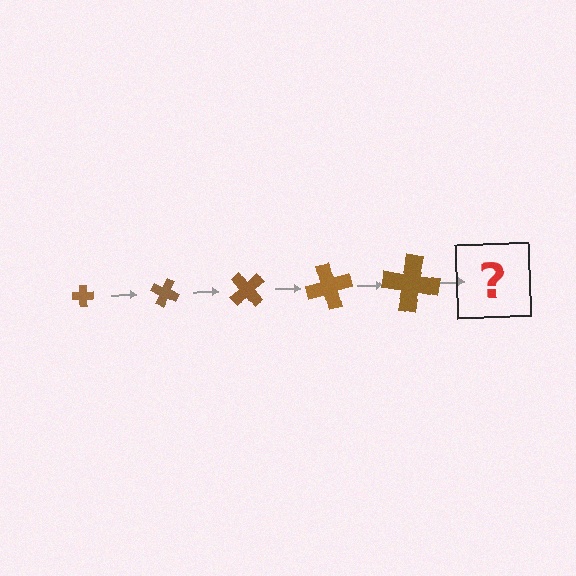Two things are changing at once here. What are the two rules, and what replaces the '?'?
The two rules are that the cross grows larger each step and it rotates 25 degrees each step. The '?' should be a cross, larger than the previous one and rotated 125 degrees from the start.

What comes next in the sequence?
The next element should be a cross, larger than the previous one and rotated 125 degrees from the start.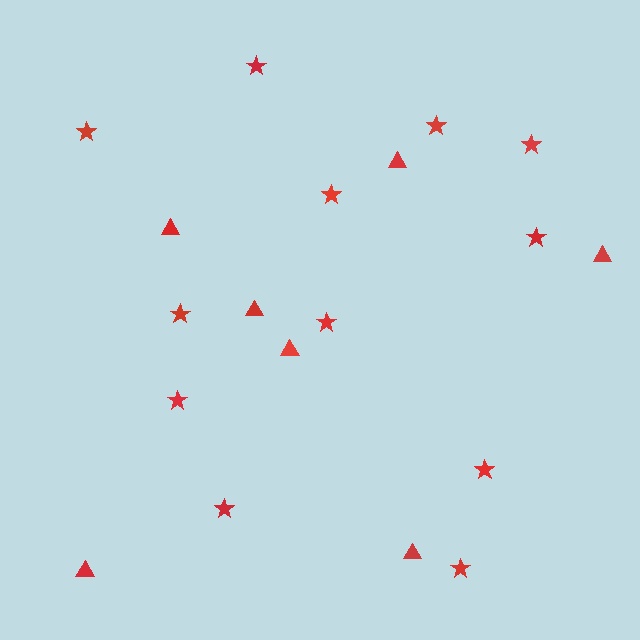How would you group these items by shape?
There are 2 groups: one group of stars (12) and one group of triangles (7).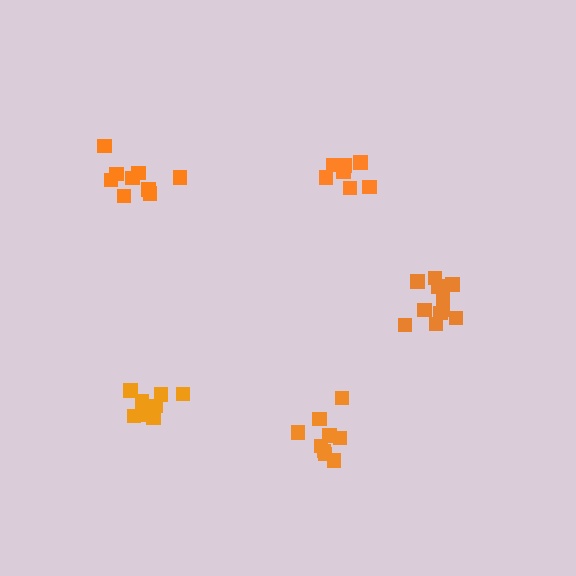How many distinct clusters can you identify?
There are 5 distinct clusters.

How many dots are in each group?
Group 1: 9 dots, Group 2: 8 dots, Group 3: 9 dots, Group 4: 11 dots, Group 5: 7 dots (44 total).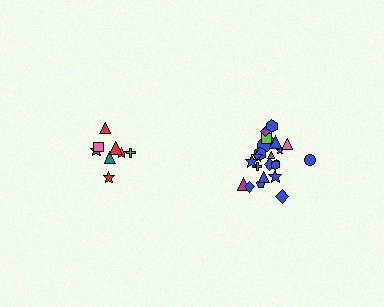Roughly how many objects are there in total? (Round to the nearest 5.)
Roughly 35 objects in total.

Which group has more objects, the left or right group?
The right group.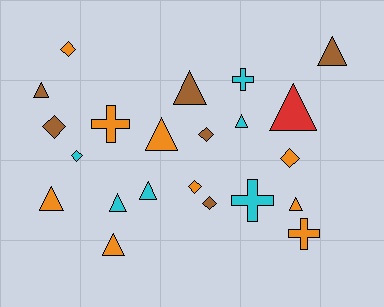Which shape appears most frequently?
Triangle, with 11 objects.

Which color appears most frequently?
Orange, with 9 objects.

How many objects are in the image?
There are 22 objects.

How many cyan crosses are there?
There are 2 cyan crosses.